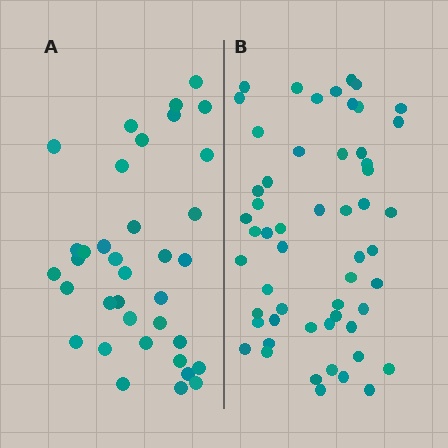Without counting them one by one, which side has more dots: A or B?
Region B (the right region) has more dots.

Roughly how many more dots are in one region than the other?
Region B has approximately 20 more dots than region A.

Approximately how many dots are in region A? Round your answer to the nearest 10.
About 40 dots. (The exact count is 36, which rounds to 40.)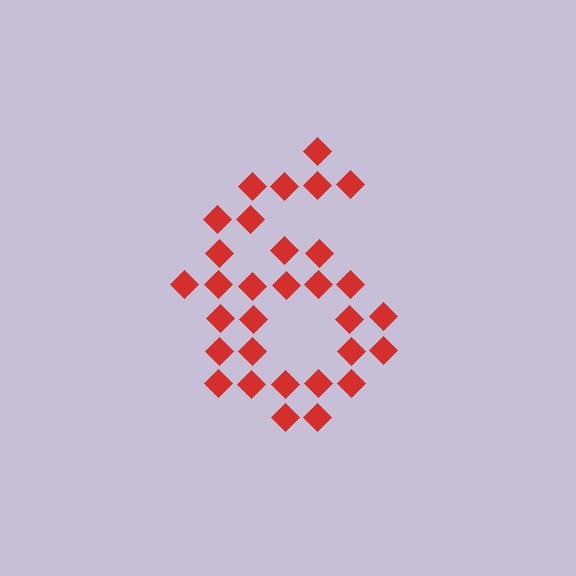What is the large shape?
The large shape is the digit 6.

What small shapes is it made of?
It is made of small diamonds.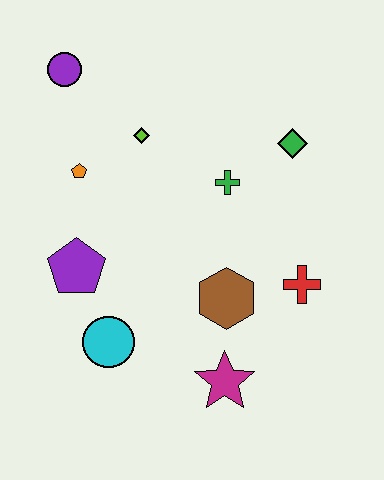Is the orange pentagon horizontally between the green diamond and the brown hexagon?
No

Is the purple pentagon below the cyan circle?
No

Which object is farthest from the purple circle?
The magenta star is farthest from the purple circle.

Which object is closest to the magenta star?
The brown hexagon is closest to the magenta star.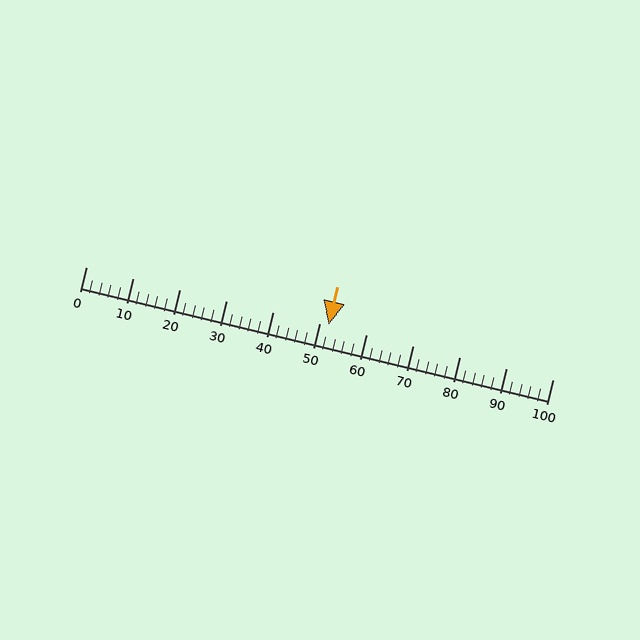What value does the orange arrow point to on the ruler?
The orange arrow points to approximately 52.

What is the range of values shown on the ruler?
The ruler shows values from 0 to 100.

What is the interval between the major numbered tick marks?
The major tick marks are spaced 10 units apart.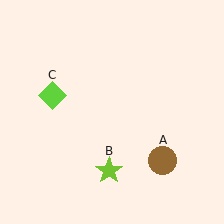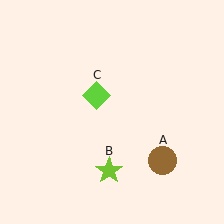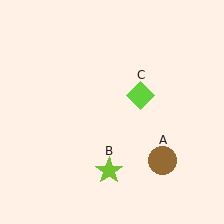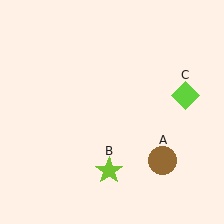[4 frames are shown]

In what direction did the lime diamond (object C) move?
The lime diamond (object C) moved right.